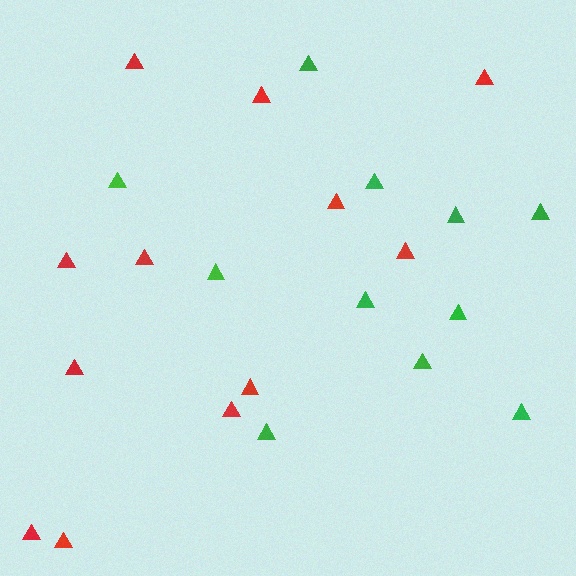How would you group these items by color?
There are 2 groups: one group of green triangles (11) and one group of red triangles (12).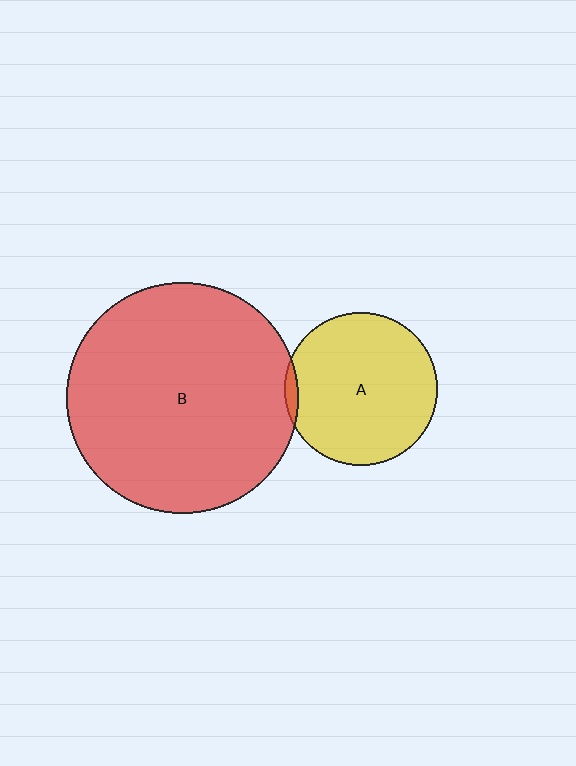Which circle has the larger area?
Circle B (red).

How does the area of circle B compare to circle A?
Approximately 2.3 times.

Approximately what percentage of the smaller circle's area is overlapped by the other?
Approximately 5%.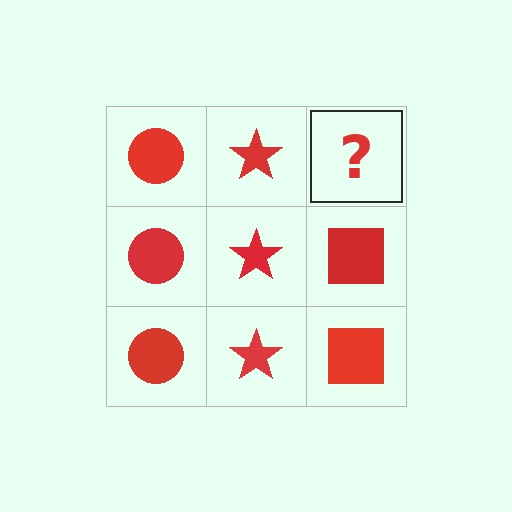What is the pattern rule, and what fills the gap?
The rule is that each column has a consistent shape. The gap should be filled with a red square.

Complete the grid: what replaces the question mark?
The question mark should be replaced with a red square.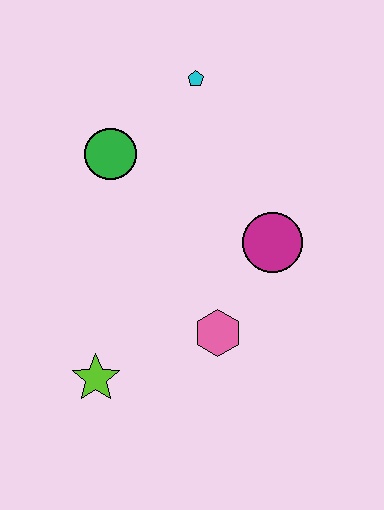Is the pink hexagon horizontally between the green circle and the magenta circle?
Yes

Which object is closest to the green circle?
The cyan pentagon is closest to the green circle.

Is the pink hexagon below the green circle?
Yes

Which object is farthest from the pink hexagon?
The cyan pentagon is farthest from the pink hexagon.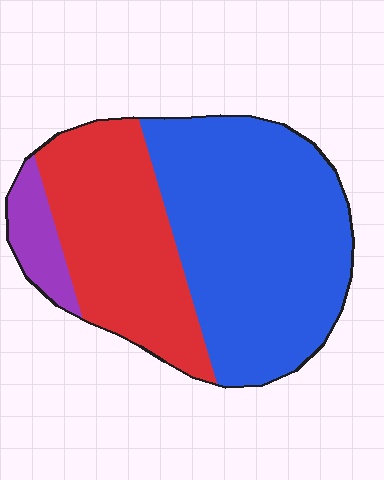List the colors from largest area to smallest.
From largest to smallest: blue, red, purple.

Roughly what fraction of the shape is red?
Red takes up about three eighths (3/8) of the shape.